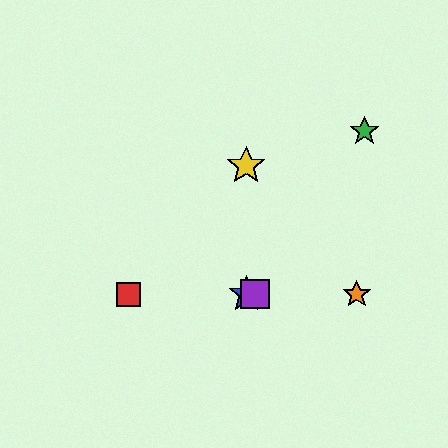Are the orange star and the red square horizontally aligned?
Yes, both are at y≈294.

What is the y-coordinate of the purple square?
The purple square is at y≈294.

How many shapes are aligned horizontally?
4 shapes (the red square, the blue star, the purple square, the orange star) are aligned horizontally.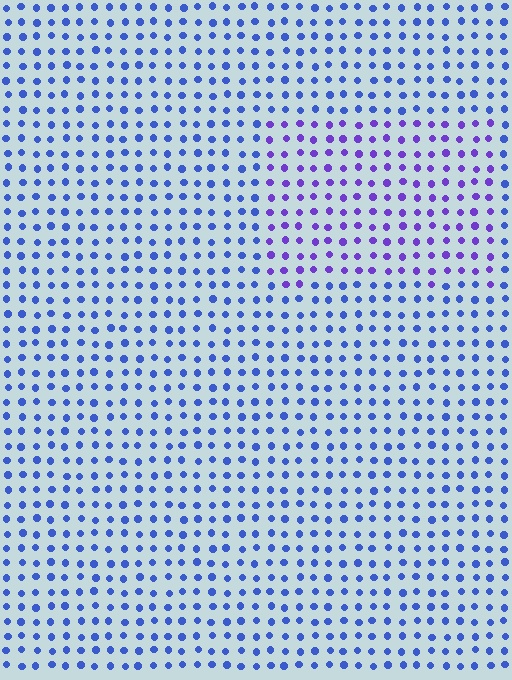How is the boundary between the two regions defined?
The boundary is defined purely by a slight shift in hue (about 36 degrees). Spacing, size, and orientation are identical on both sides.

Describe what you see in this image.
The image is filled with small blue elements in a uniform arrangement. A rectangle-shaped region is visible where the elements are tinted to a slightly different hue, forming a subtle color boundary.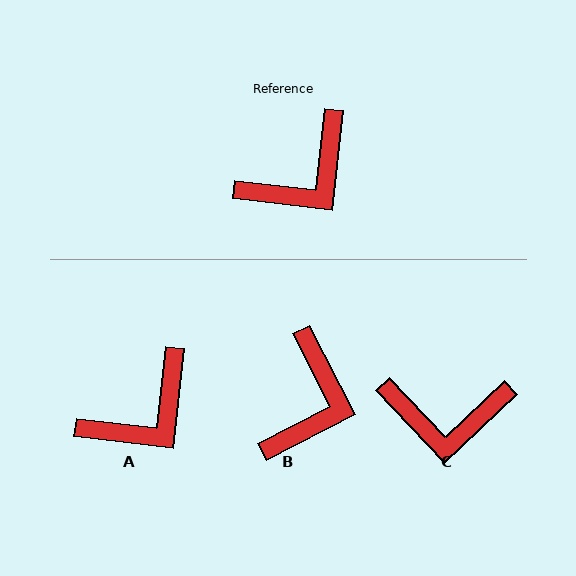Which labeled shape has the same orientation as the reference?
A.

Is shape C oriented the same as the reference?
No, it is off by about 40 degrees.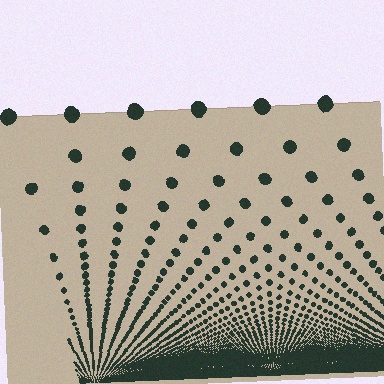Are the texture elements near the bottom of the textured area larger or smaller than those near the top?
Smaller. The gradient is inverted — elements near the bottom are smaller and denser.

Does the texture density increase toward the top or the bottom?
Density increases toward the bottom.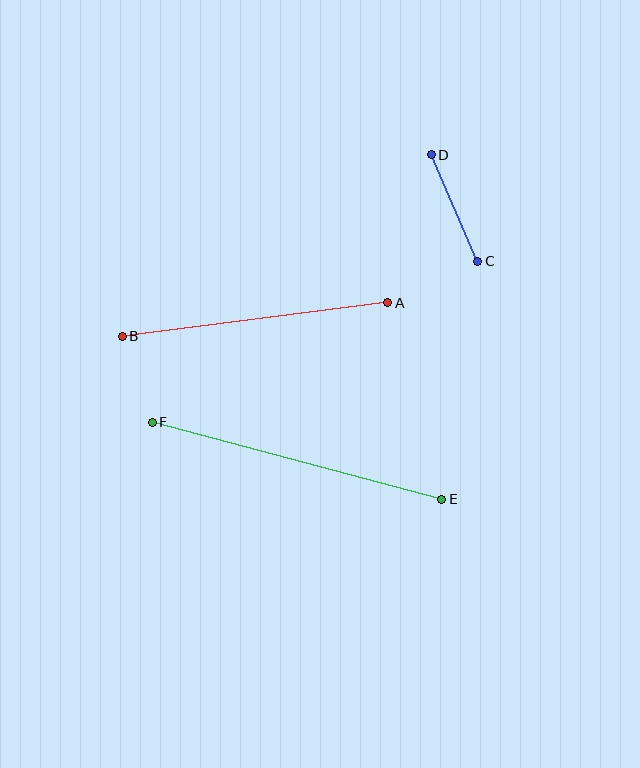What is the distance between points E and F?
The distance is approximately 300 pixels.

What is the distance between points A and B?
The distance is approximately 268 pixels.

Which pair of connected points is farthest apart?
Points E and F are farthest apart.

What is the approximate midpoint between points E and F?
The midpoint is at approximately (297, 461) pixels.